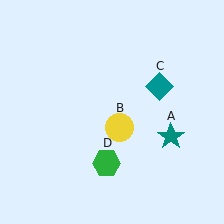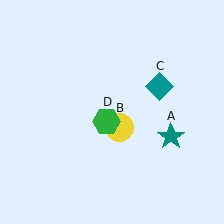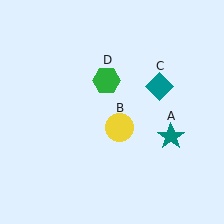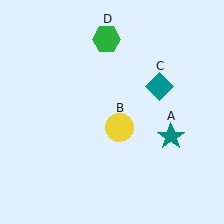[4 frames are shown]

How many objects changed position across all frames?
1 object changed position: green hexagon (object D).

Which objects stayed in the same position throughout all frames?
Teal star (object A) and yellow circle (object B) and teal diamond (object C) remained stationary.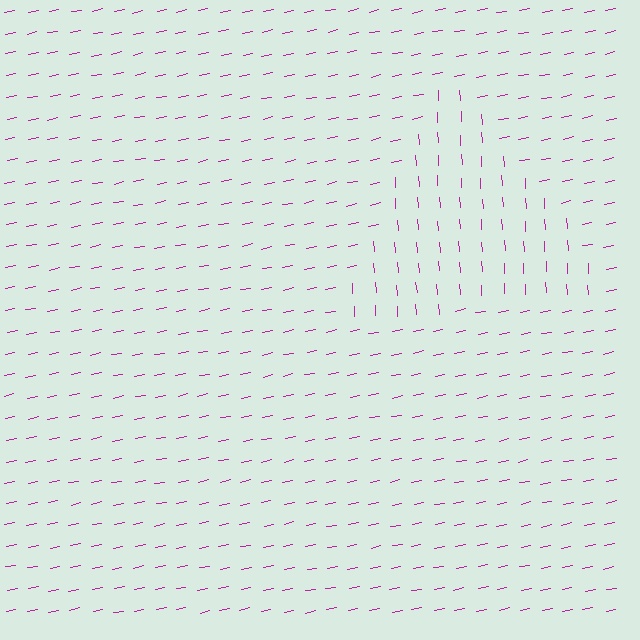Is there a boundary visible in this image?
Yes, there is a texture boundary formed by a change in line orientation.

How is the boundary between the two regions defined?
The boundary is defined purely by a change in line orientation (approximately 83 degrees difference). All lines are the same color and thickness.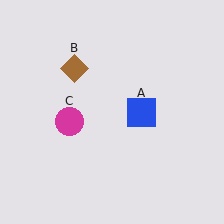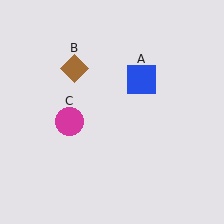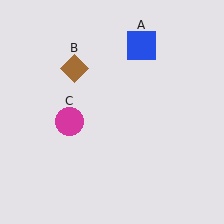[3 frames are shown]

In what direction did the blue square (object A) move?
The blue square (object A) moved up.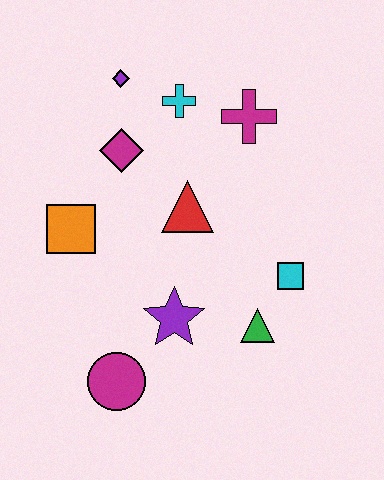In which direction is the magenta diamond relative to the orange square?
The magenta diamond is above the orange square.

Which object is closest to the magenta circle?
The purple star is closest to the magenta circle.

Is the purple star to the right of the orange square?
Yes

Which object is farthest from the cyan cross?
The magenta circle is farthest from the cyan cross.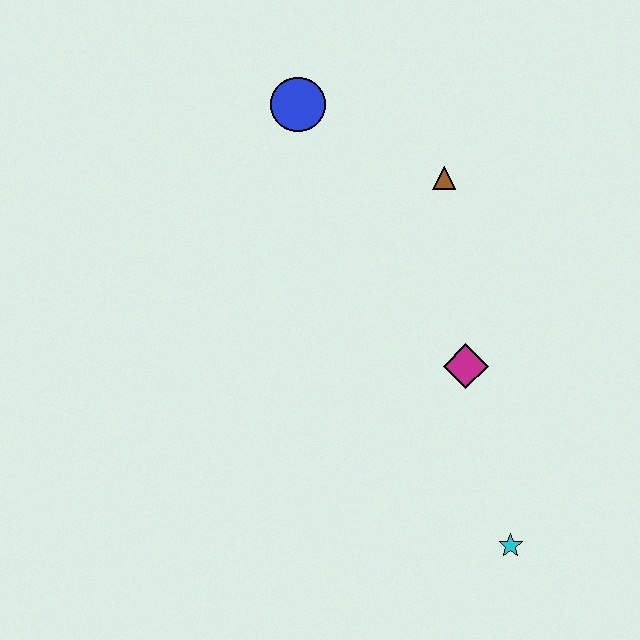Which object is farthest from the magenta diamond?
The blue circle is farthest from the magenta diamond.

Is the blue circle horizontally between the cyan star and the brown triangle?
No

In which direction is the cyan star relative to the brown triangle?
The cyan star is below the brown triangle.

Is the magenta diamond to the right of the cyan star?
No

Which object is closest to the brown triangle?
The blue circle is closest to the brown triangle.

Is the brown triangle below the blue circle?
Yes